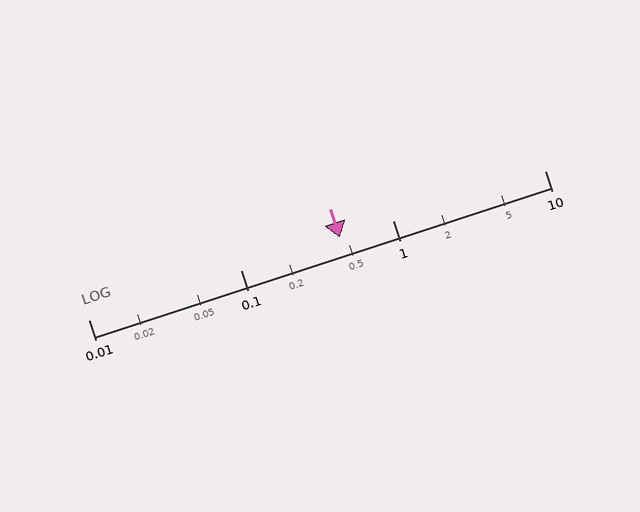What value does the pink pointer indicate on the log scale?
The pointer indicates approximately 0.45.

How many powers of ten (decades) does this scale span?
The scale spans 3 decades, from 0.01 to 10.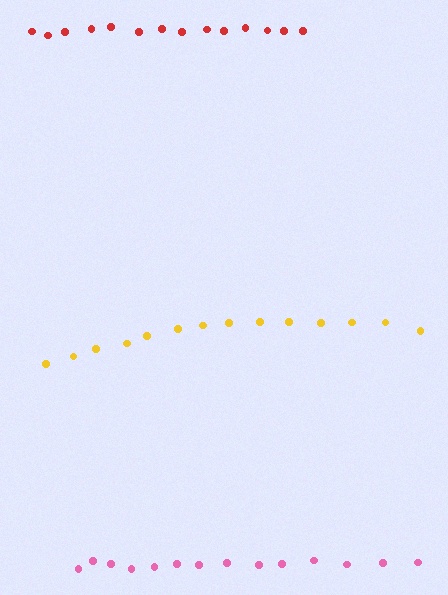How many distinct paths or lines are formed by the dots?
There are 3 distinct paths.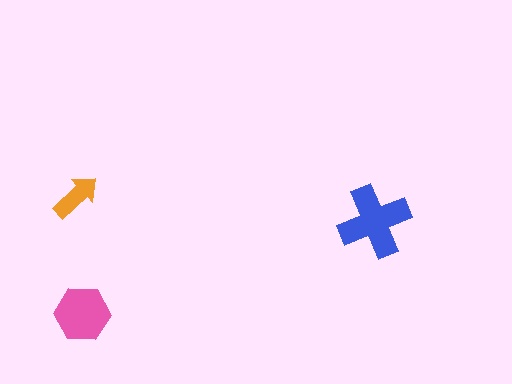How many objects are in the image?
There are 3 objects in the image.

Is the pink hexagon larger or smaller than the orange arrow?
Larger.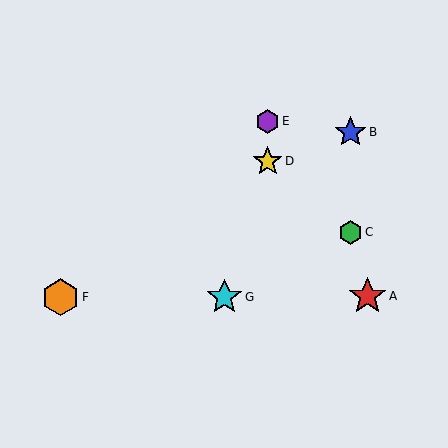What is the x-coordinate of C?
Object C is at x≈350.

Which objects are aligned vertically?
Objects D, E are aligned vertically.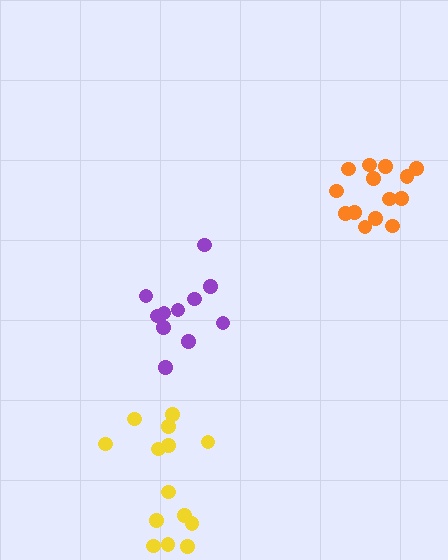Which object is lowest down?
The yellow cluster is bottommost.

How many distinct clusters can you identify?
There are 3 distinct clusters.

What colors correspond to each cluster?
The clusters are colored: yellow, purple, orange.